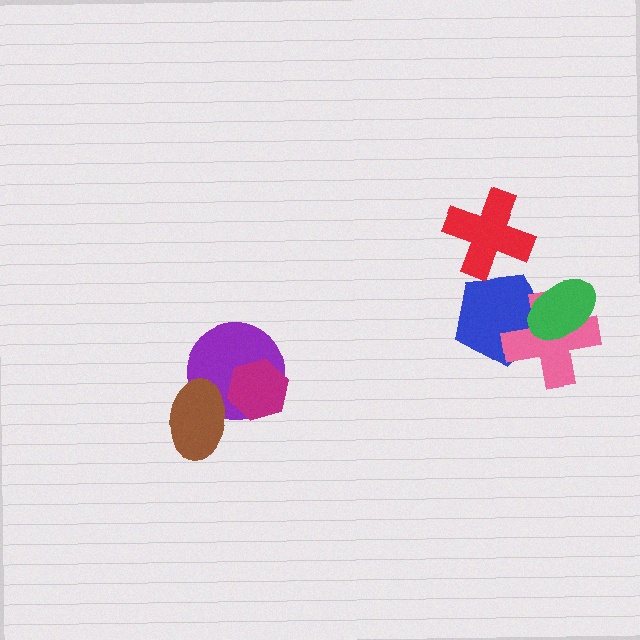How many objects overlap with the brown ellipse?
1 object overlaps with the brown ellipse.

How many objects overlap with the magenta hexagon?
1 object overlaps with the magenta hexagon.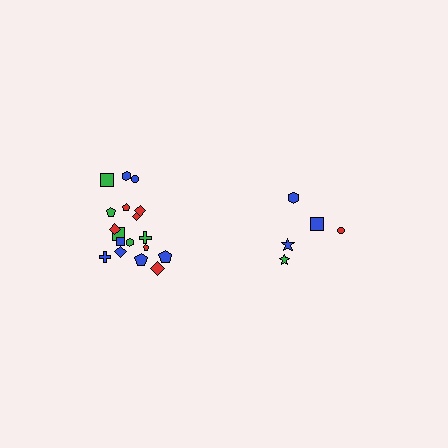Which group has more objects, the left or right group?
The left group.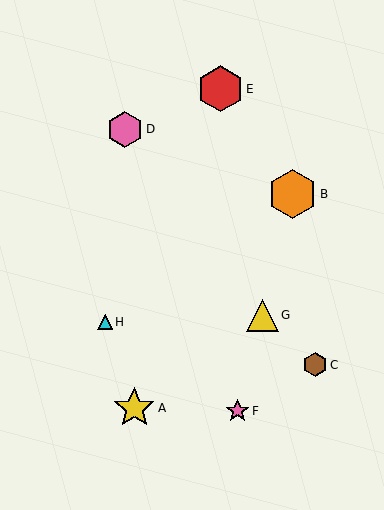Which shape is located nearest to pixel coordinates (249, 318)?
The yellow triangle (labeled G) at (263, 315) is nearest to that location.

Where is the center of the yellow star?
The center of the yellow star is at (134, 408).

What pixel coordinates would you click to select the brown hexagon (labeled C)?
Click at (315, 365) to select the brown hexagon C.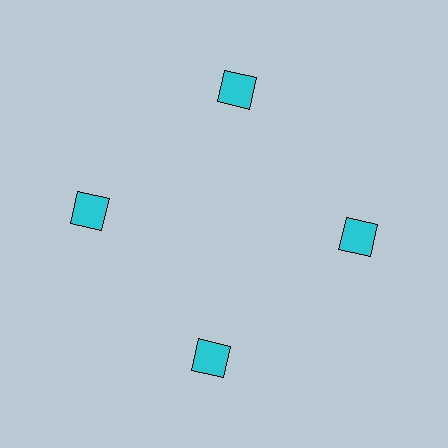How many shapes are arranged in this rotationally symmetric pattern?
There are 4 shapes, arranged in 4 groups of 1.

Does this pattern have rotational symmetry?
Yes, this pattern has 4-fold rotational symmetry. It looks the same after rotating 90 degrees around the center.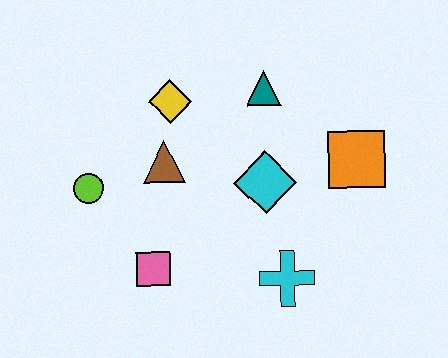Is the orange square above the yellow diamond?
No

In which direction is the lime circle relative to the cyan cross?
The lime circle is to the left of the cyan cross.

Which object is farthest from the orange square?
The lime circle is farthest from the orange square.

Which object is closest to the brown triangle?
The yellow diamond is closest to the brown triangle.